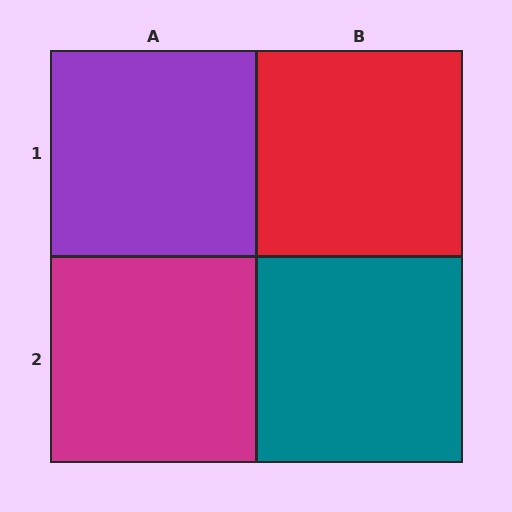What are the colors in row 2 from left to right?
Magenta, teal.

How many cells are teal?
1 cell is teal.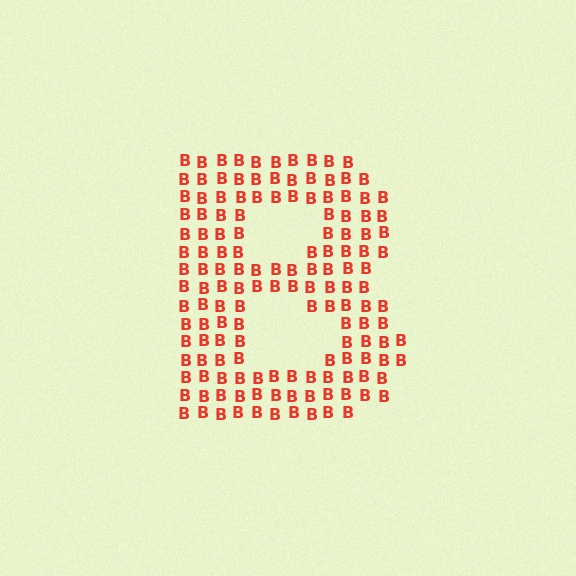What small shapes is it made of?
It is made of small letter B's.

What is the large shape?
The large shape is the letter B.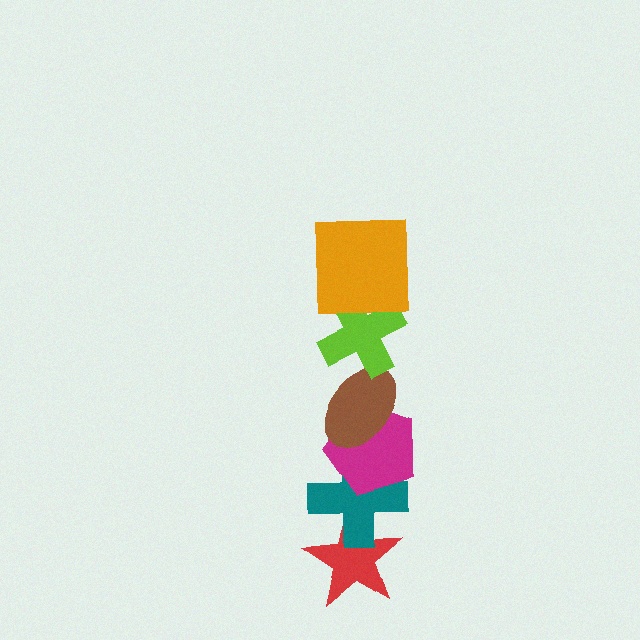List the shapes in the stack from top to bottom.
From top to bottom: the orange square, the lime cross, the brown ellipse, the magenta pentagon, the teal cross, the red star.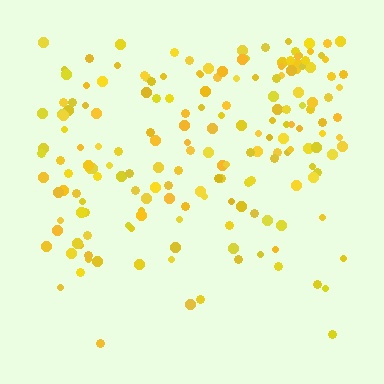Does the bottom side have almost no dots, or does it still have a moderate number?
Still a moderate number, just noticeably fewer than the top.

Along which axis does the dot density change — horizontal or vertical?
Vertical.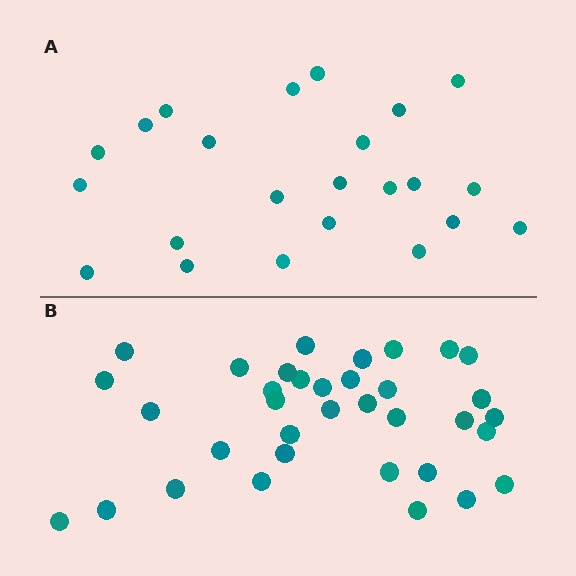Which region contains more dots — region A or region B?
Region B (the bottom region) has more dots.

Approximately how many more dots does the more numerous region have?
Region B has roughly 12 or so more dots than region A.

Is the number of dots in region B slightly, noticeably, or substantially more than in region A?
Region B has substantially more. The ratio is roughly 1.5 to 1.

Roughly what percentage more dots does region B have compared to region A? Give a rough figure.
About 50% more.